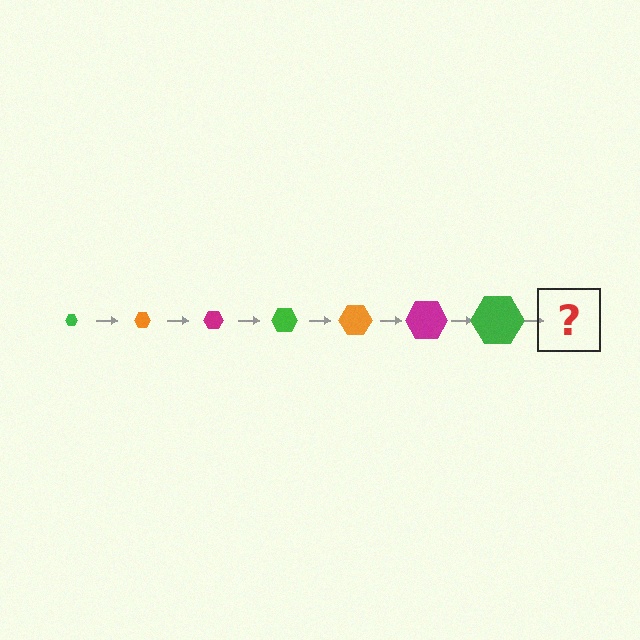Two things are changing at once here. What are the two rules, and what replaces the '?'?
The two rules are that the hexagon grows larger each step and the color cycles through green, orange, and magenta. The '?' should be an orange hexagon, larger than the previous one.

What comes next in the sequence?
The next element should be an orange hexagon, larger than the previous one.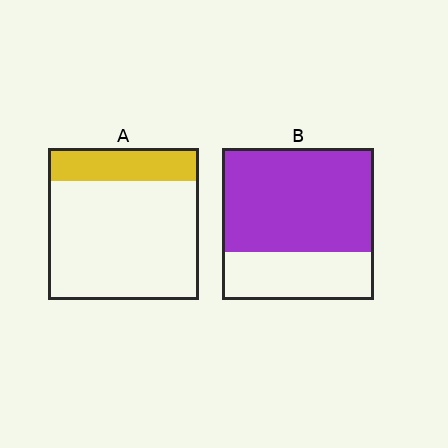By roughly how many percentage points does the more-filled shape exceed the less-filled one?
By roughly 45 percentage points (B over A).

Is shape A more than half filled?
No.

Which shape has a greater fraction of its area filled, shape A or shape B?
Shape B.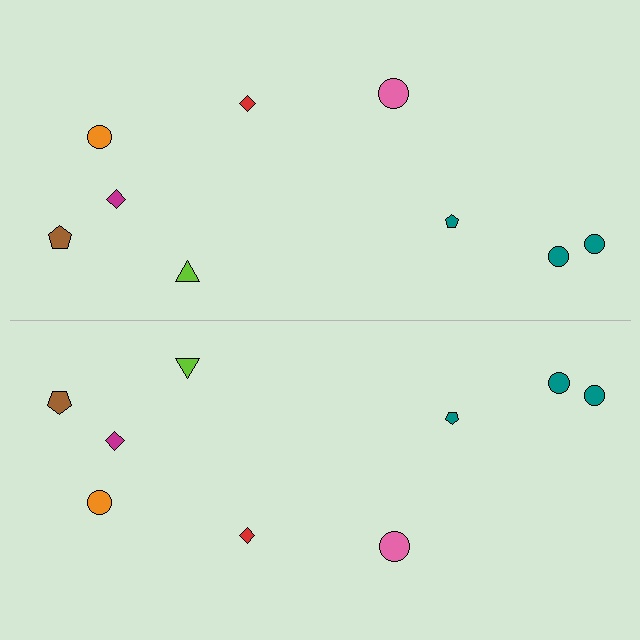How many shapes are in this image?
There are 18 shapes in this image.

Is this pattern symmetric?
Yes, this pattern has bilateral (reflection) symmetry.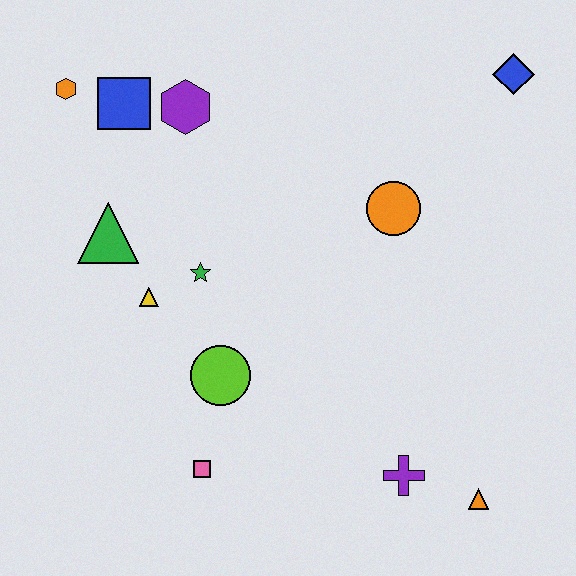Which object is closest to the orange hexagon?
The blue square is closest to the orange hexagon.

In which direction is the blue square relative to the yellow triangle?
The blue square is above the yellow triangle.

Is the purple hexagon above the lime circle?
Yes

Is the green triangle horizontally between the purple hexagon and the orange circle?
No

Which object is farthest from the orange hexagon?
The orange triangle is farthest from the orange hexagon.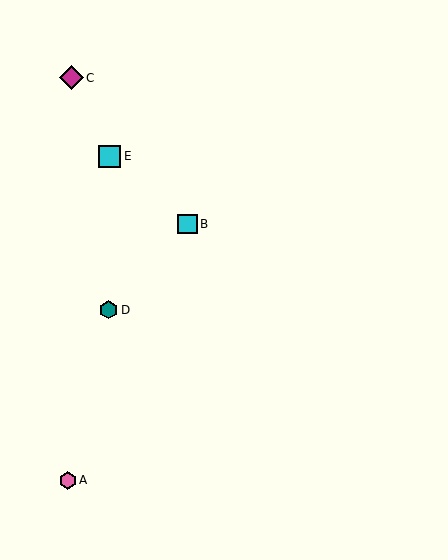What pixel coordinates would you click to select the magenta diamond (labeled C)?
Click at (71, 78) to select the magenta diamond C.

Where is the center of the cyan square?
The center of the cyan square is at (110, 156).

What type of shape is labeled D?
Shape D is a teal hexagon.